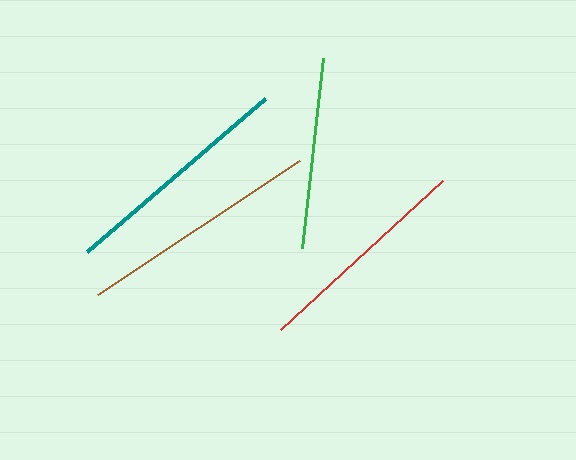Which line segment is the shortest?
The green line is the shortest at approximately 191 pixels.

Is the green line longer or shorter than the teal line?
The teal line is longer than the green line.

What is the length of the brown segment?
The brown segment is approximately 243 pixels long.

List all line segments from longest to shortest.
From longest to shortest: brown, teal, red, green.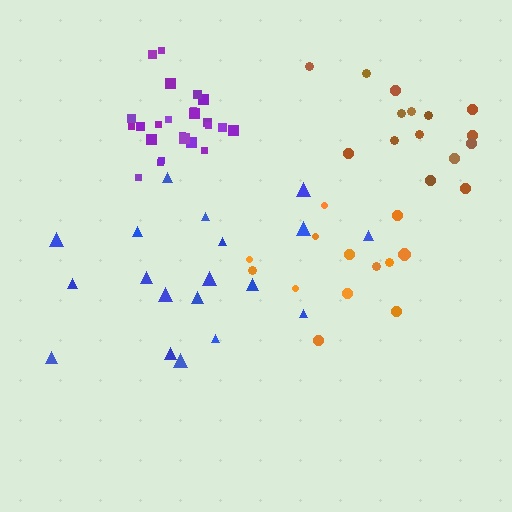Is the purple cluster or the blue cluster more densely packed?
Purple.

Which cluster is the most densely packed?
Purple.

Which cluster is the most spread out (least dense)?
Blue.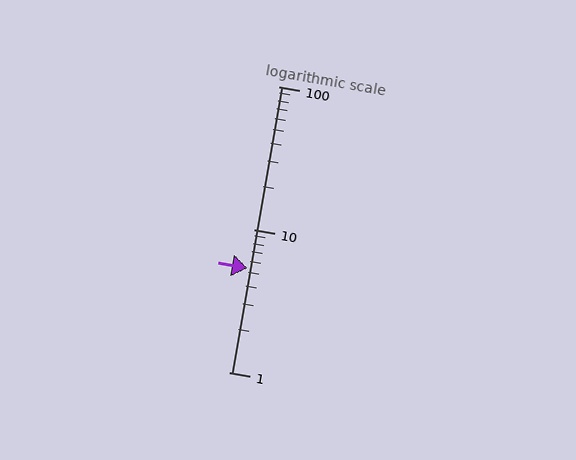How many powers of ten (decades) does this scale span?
The scale spans 2 decades, from 1 to 100.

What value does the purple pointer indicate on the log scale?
The pointer indicates approximately 5.3.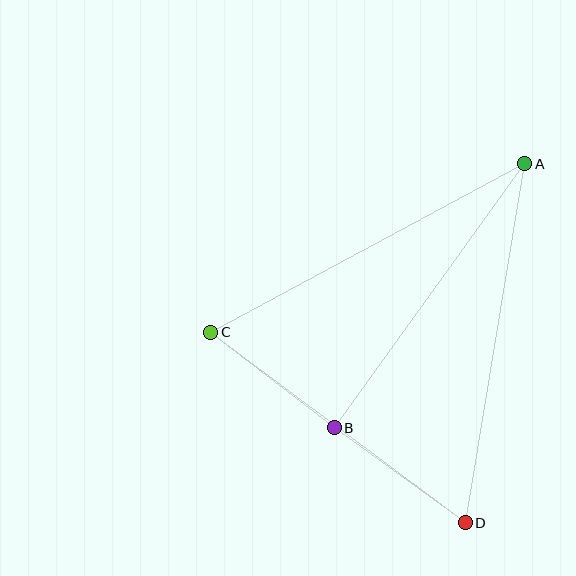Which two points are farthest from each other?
Points A and D are farthest from each other.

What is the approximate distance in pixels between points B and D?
The distance between B and D is approximately 162 pixels.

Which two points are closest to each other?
Points B and C are closest to each other.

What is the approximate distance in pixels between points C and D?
The distance between C and D is approximately 318 pixels.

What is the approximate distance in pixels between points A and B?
The distance between A and B is approximately 325 pixels.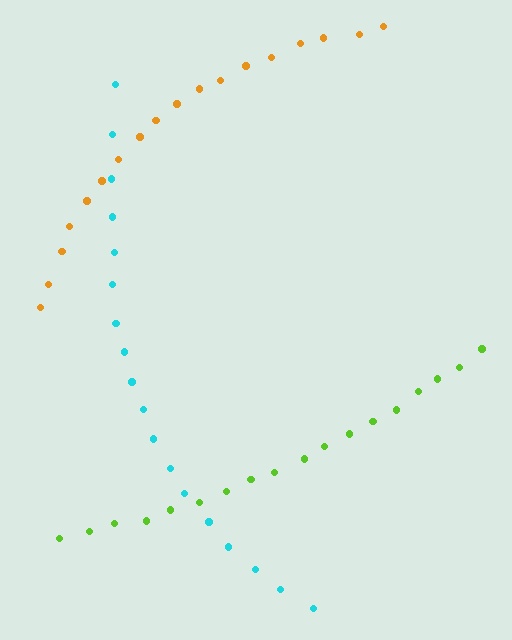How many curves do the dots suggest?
There are 3 distinct paths.